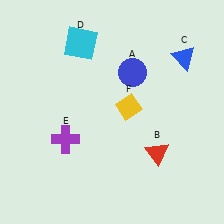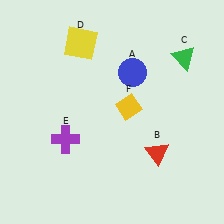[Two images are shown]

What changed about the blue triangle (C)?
In Image 1, C is blue. In Image 2, it changed to green.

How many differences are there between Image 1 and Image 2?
There are 2 differences between the two images.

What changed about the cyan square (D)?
In Image 1, D is cyan. In Image 2, it changed to yellow.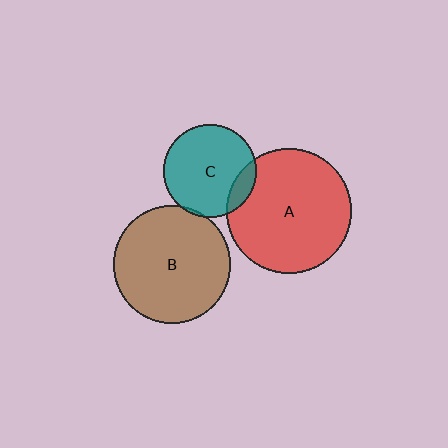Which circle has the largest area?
Circle A (red).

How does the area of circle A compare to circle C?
Approximately 1.8 times.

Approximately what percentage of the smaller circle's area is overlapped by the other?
Approximately 5%.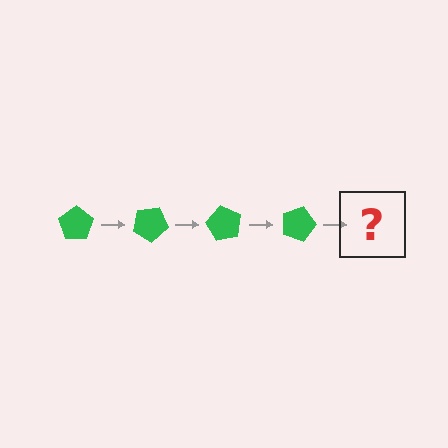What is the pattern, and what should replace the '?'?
The pattern is that the pentagon rotates 30 degrees each step. The '?' should be a green pentagon rotated 120 degrees.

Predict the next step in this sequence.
The next step is a green pentagon rotated 120 degrees.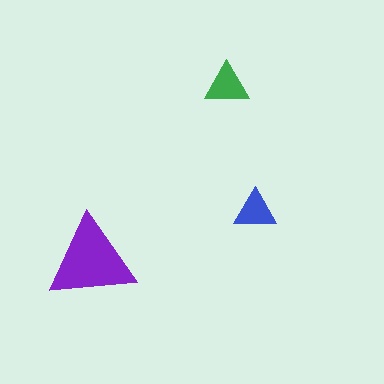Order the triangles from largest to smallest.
the purple one, the green one, the blue one.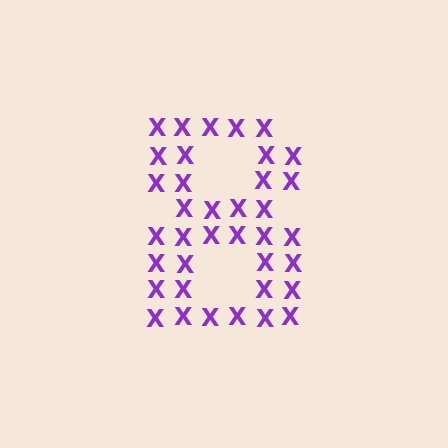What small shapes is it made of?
It is made of small letter X's.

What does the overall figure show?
The overall figure shows the digit 8.